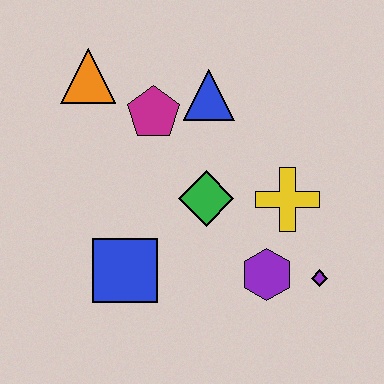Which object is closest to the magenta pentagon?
The blue triangle is closest to the magenta pentagon.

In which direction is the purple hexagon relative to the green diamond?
The purple hexagon is below the green diamond.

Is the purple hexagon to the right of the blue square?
Yes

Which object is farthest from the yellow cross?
The orange triangle is farthest from the yellow cross.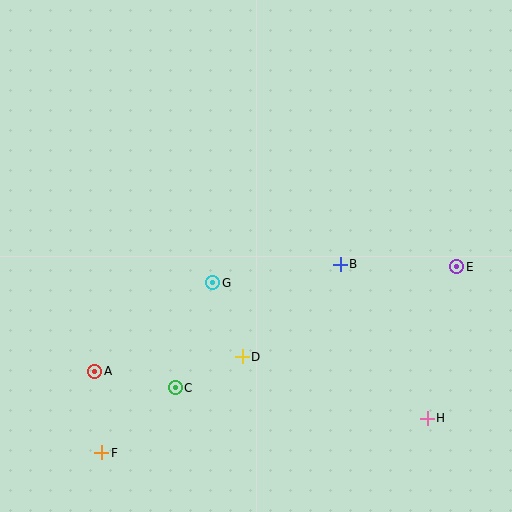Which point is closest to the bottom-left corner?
Point F is closest to the bottom-left corner.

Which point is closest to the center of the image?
Point G at (213, 283) is closest to the center.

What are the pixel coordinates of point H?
Point H is at (427, 418).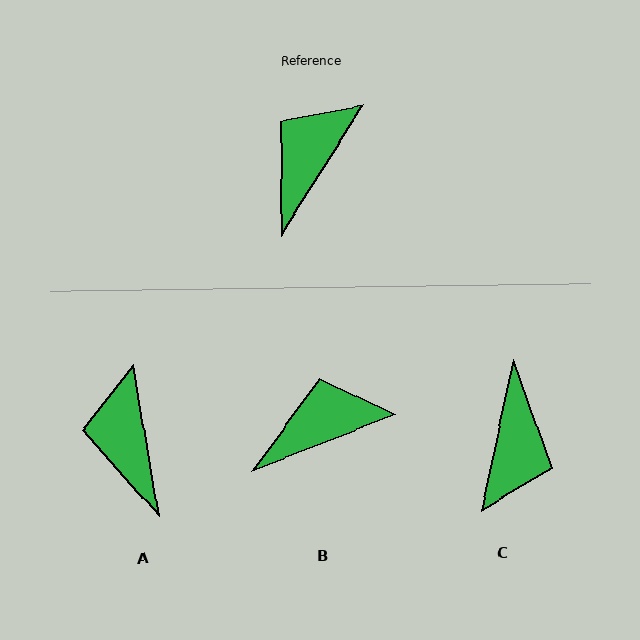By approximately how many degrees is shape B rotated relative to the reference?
Approximately 36 degrees clockwise.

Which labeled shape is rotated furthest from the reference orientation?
C, about 160 degrees away.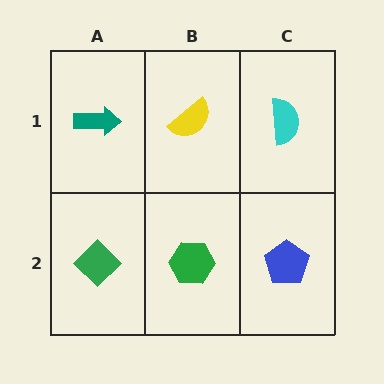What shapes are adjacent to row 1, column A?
A green diamond (row 2, column A), a yellow semicircle (row 1, column B).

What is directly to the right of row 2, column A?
A green hexagon.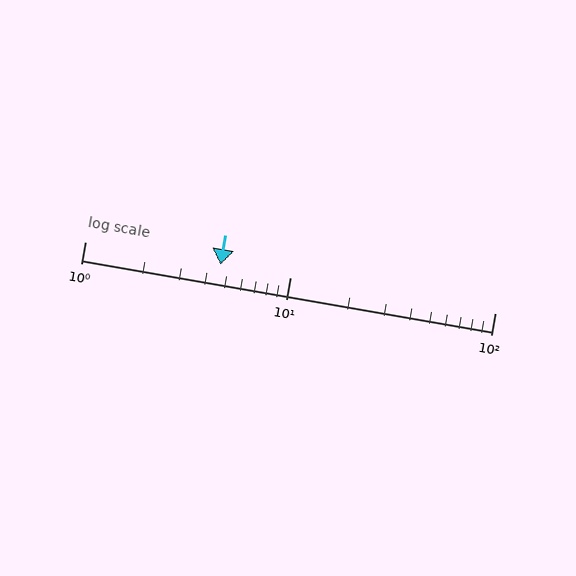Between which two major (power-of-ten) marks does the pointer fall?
The pointer is between 1 and 10.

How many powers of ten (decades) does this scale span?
The scale spans 2 decades, from 1 to 100.